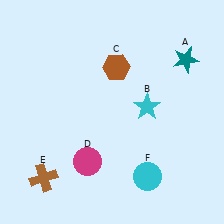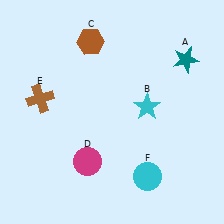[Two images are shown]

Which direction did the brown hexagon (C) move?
The brown hexagon (C) moved up.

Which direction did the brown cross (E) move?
The brown cross (E) moved up.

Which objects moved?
The objects that moved are: the brown hexagon (C), the brown cross (E).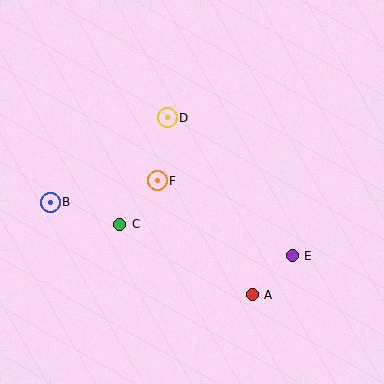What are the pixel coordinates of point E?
Point E is at (292, 256).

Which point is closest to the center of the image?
Point F at (157, 181) is closest to the center.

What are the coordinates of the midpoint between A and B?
The midpoint between A and B is at (151, 249).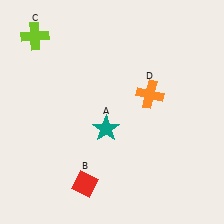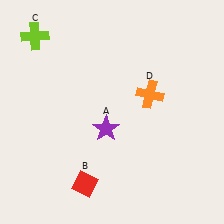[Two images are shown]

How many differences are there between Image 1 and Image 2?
There is 1 difference between the two images.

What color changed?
The star (A) changed from teal in Image 1 to purple in Image 2.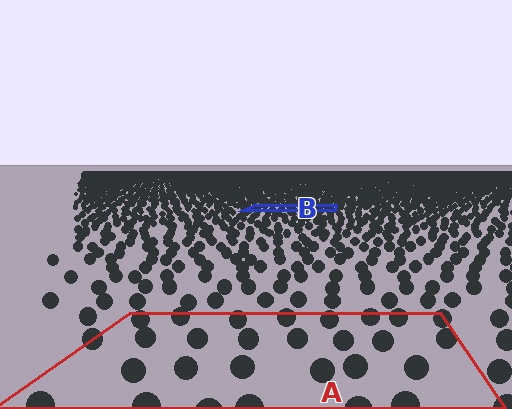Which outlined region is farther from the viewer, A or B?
Region B is farther from the viewer — the texture elements inside it appear smaller and more densely packed.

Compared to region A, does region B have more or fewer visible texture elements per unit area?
Region B has more texture elements per unit area — they are packed more densely because it is farther away.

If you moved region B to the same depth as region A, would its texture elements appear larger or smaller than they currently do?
They would appear larger. At a closer depth, the same texture elements are projected at a bigger on-screen size.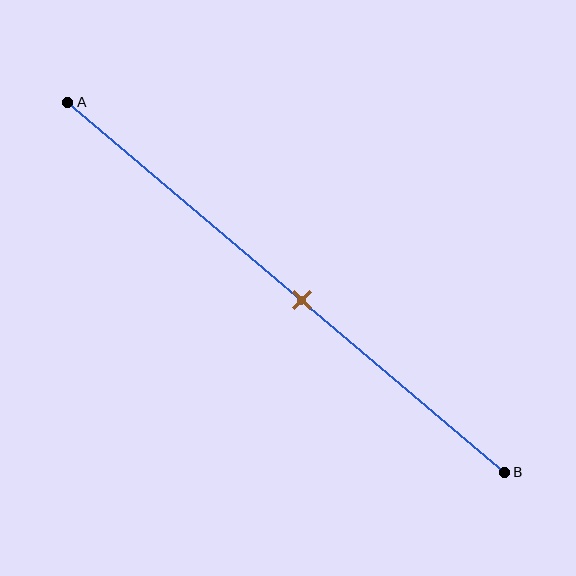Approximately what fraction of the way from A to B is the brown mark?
The brown mark is approximately 55% of the way from A to B.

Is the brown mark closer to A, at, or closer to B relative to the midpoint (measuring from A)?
The brown mark is closer to point B than the midpoint of segment AB.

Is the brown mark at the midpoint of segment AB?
No, the mark is at about 55% from A, not at the 50% midpoint.